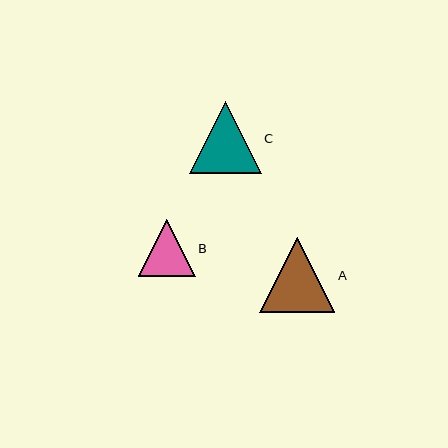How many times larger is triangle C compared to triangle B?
Triangle C is approximately 1.3 times the size of triangle B.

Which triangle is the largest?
Triangle A is the largest with a size of approximately 75 pixels.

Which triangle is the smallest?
Triangle B is the smallest with a size of approximately 57 pixels.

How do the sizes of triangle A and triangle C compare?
Triangle A and triangle C are approximately the same size.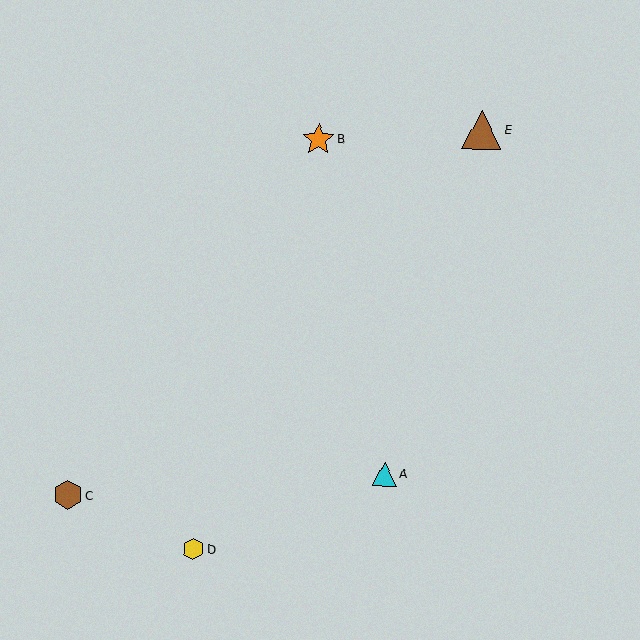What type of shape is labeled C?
Shape C is a brown hexagon.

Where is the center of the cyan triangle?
The center of the cyan triangle is at (385, 474).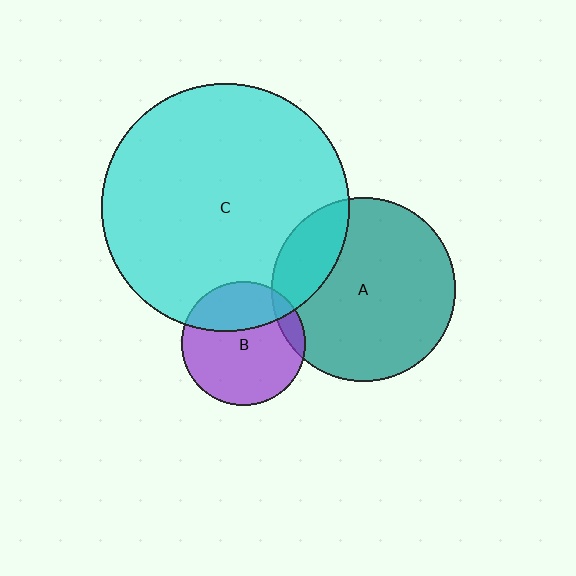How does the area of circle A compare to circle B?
Approximately 2.2 times.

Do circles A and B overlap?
Yes.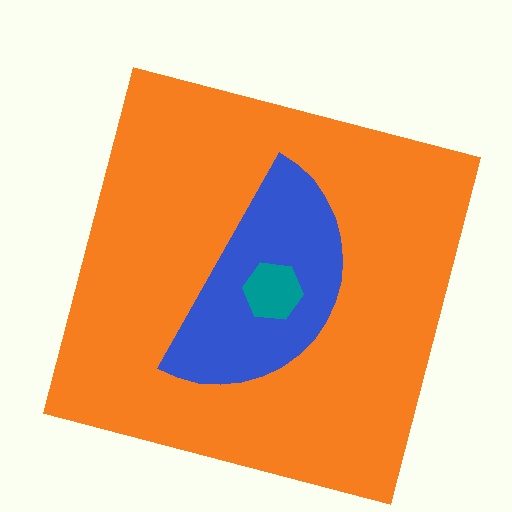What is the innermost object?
The teal hexagon.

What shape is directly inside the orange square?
The blue semicircle.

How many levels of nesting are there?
3.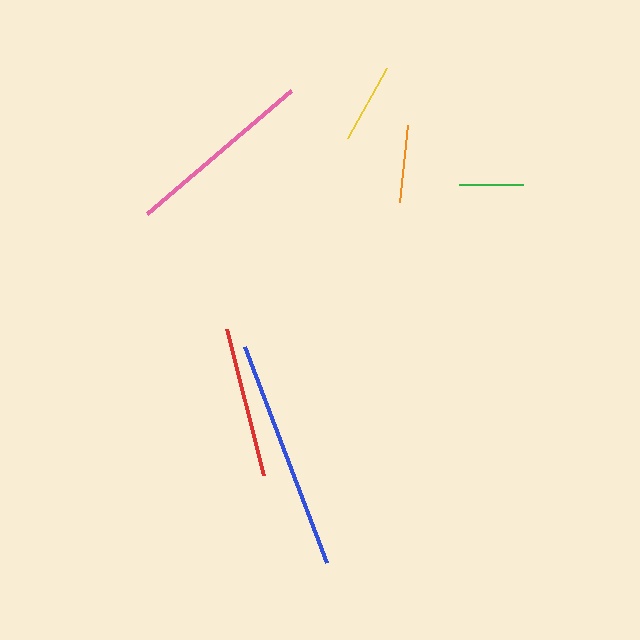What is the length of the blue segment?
The blue segment is approximately 231 pixels long.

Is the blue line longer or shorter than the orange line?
The blue line is longer than the orange line.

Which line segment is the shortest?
The green line is the shortest at approximately 63 pixels.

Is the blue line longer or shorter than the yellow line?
The blue line is longer than the yellow line.